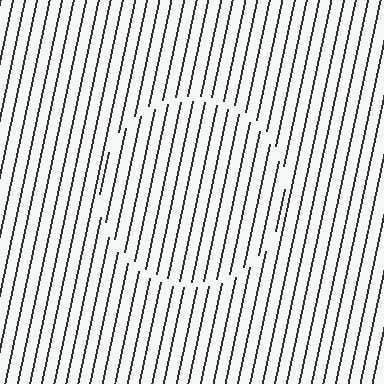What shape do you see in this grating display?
An illusory circle. The interior of the shape contains the same grating, shifted by half a period — the contour is defined by the phase discontinuity where line-ends from the inner and outer gratings abut.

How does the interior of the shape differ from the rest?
The interior of the shape contains the same grating, shifted by half a period — the contour is defined by the phase discontinuity where line-ends from the inner and outer gratings abut.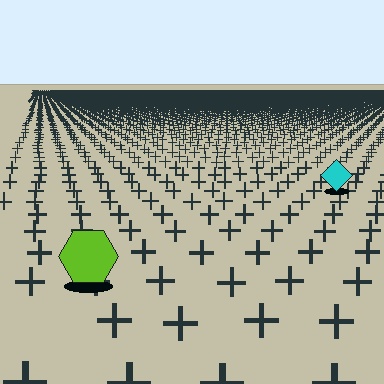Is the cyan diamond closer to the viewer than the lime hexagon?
No. The lime hexagon is closer — you can tell from the texture gradient: the ground texture is coarser near it.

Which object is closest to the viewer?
The lime hexagon is closest. The texture marks near it are larger and more spread out.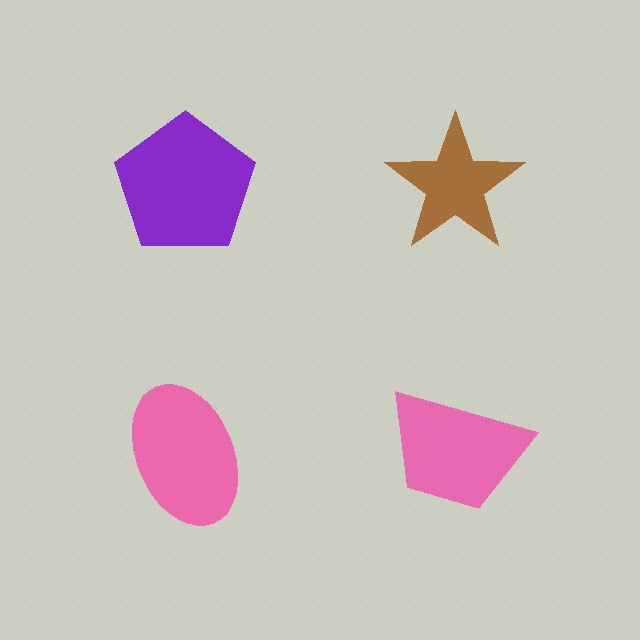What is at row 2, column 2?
A pink trapezoid.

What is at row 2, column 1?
A pink ellipse.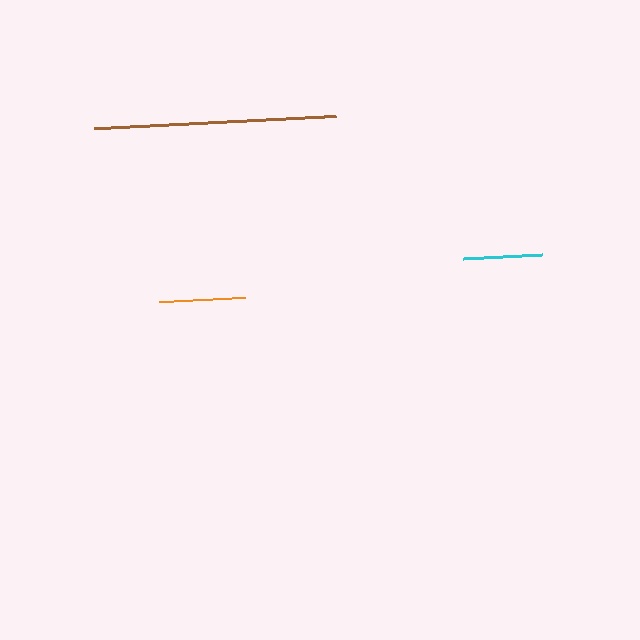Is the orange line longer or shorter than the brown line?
The brown line is longer than the orange line.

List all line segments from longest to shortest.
From longest to shortest: brown, orange, cyan.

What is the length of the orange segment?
The orange segment is approximately 85 pixels long.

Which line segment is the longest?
The brown line is the longest at approximately 241 pixels.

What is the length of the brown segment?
The brown segment is approximately 241 pixels long.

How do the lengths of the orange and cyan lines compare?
The orange and cyan lines are approximately the same length.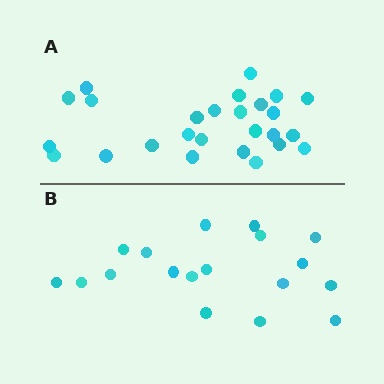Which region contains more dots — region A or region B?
Region A (the top region) has more dots.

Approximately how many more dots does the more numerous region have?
Region A has roughly 8 or so more dots than region B.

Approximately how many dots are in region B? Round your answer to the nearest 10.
About 20 dots. (The exact count is 18, which rounds to 20.)